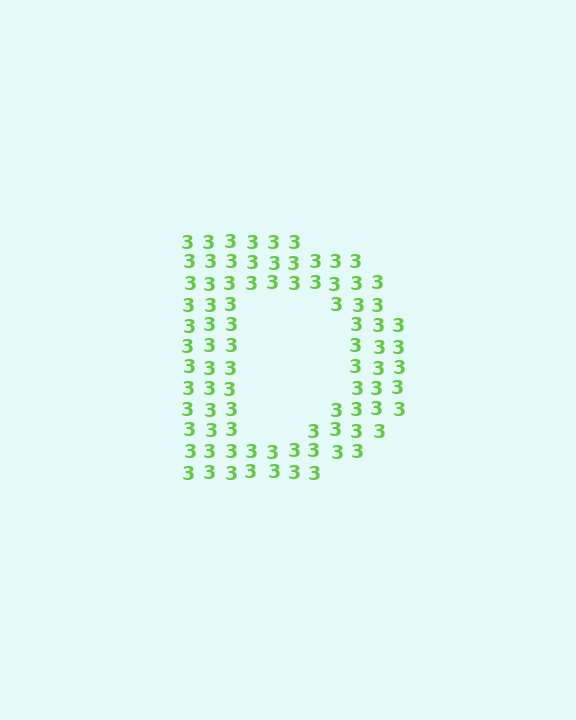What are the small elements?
The small elements are digit 3's.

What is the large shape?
The large shape is the letter D.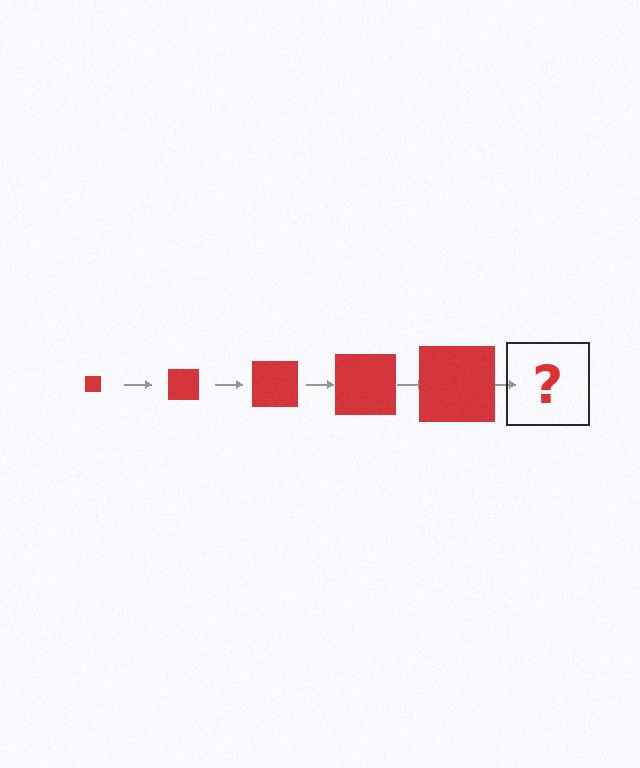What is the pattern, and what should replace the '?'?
The pattern is that the square gets progressively larger each step. The '?' should be a red square, larger than the previous one.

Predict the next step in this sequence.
The next step is a red square, larger than the previous one.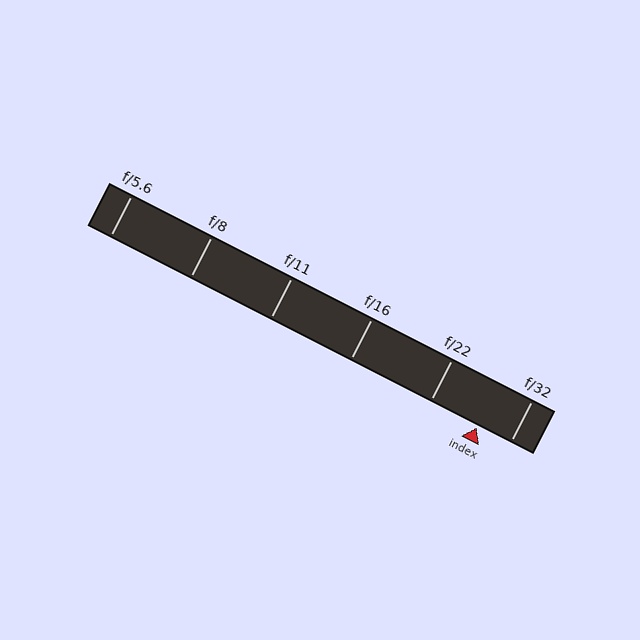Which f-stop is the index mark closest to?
The index mark is closest to f/32.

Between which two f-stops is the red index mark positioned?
The index mark is between f/22 and f/32.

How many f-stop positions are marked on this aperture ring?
There are 6 f-stop positions marked.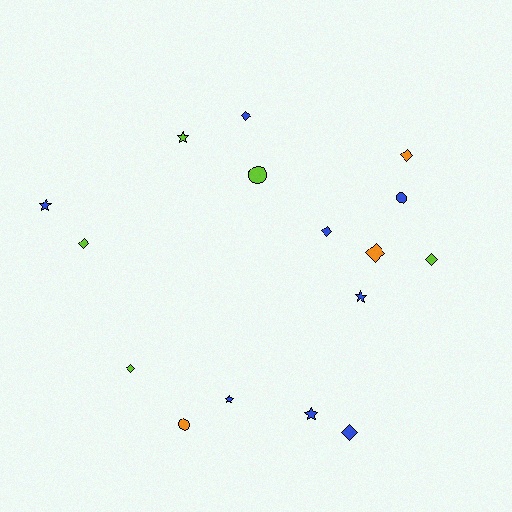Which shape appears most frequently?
Diamond, with 8 objects.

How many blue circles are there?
There is 1 blue circle.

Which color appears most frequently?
Blue, with 8 objects.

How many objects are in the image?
There are 16 objects.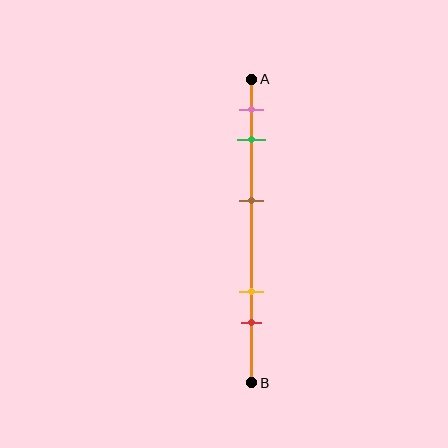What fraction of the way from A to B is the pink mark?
The pink mark is approximately 10% (0.1) of the way from A to B.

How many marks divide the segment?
There are 5 marks dividing the segment.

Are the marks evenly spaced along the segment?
No, the marks are not evenly spaced.